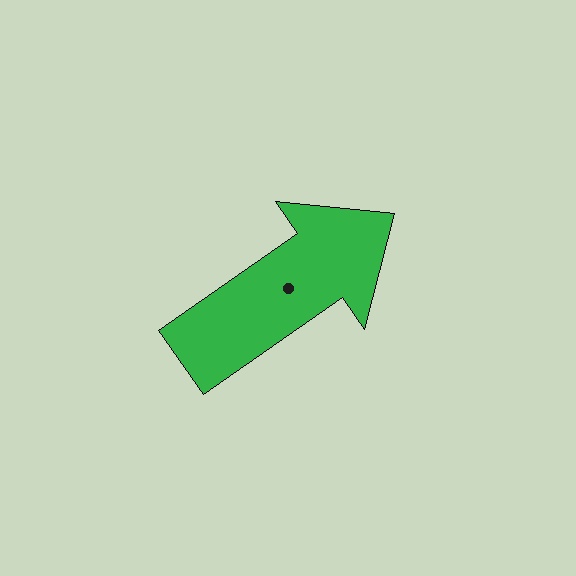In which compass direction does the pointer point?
Northeast.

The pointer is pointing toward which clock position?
Roughly 2 o'clock.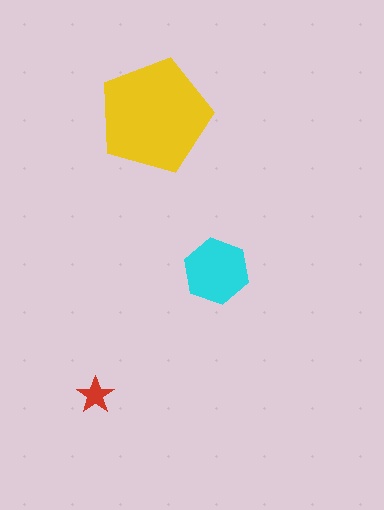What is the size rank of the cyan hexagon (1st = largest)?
2nd.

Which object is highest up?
The yellow pentagon is topmost.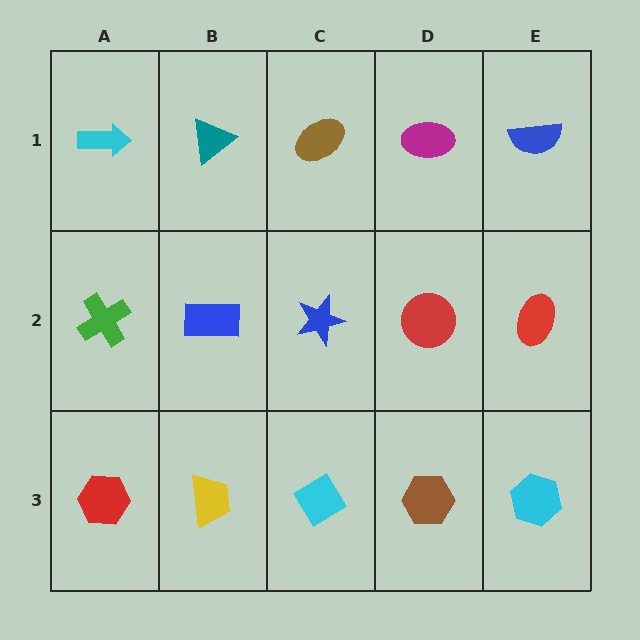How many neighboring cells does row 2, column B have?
4.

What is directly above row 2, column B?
A teal triangle.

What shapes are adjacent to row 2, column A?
A cyan arrow (row 1, column A), a red hexagon (row 3, column A), a blue rectangle (row 2, column B).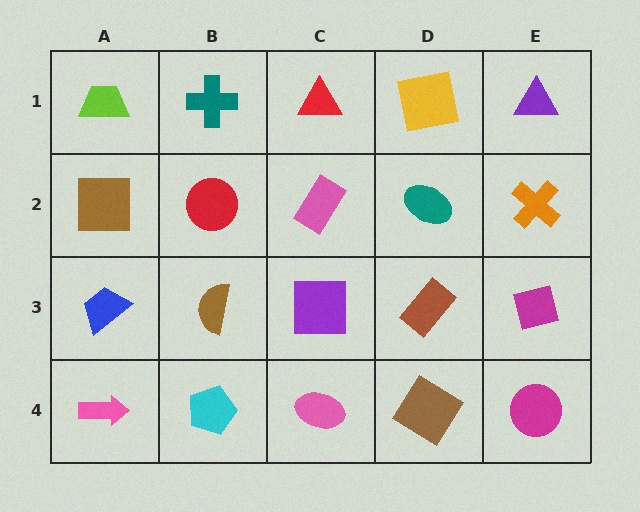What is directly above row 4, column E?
A magenta square.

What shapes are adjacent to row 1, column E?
An orange cross (row 2, column E), a yellow square (row 1, column D).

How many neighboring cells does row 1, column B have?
3.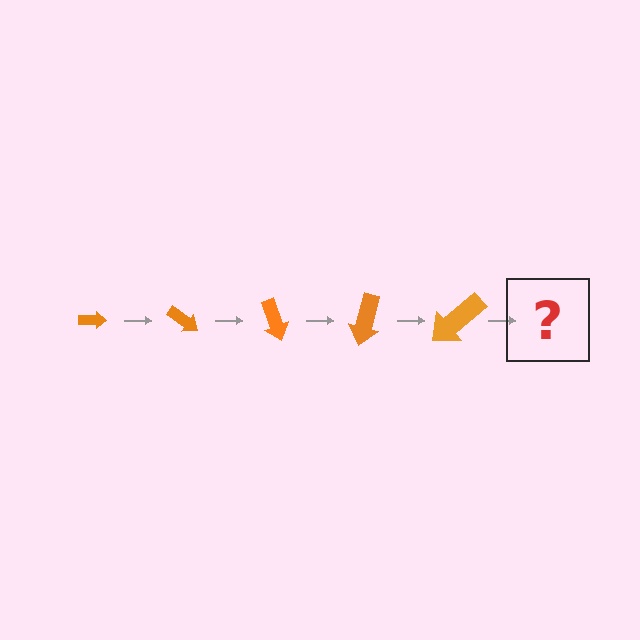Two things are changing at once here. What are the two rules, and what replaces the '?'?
The two rules are that the arrow grows larger each step and it rotates 35 degrees each step. The '?' should be an arrow, larger than the previous one and rotated 175 degrees from the start.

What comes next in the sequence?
The next element should be an arrow, larger than the previous one and rotated 175 degrees from the start.